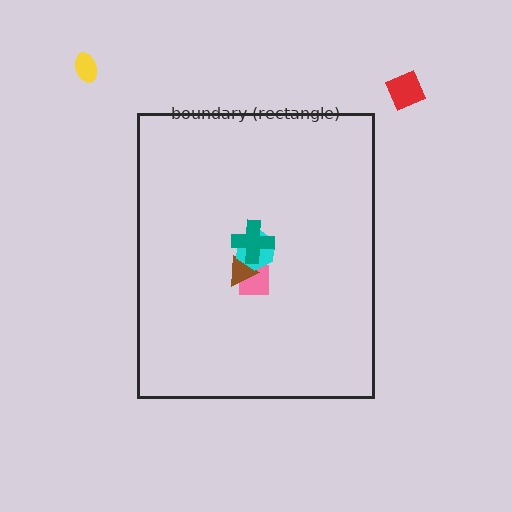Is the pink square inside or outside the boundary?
Inside.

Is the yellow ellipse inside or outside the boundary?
Outside.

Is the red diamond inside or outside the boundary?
Outside.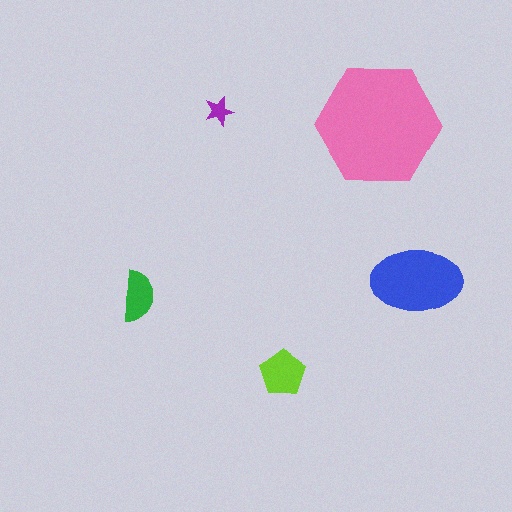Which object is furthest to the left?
The green semicircle is leftmost.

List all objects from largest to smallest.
The pink hexagon, the blue ellipse, the lime pentagon, the green semicircle, the purple star.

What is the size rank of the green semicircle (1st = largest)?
4th.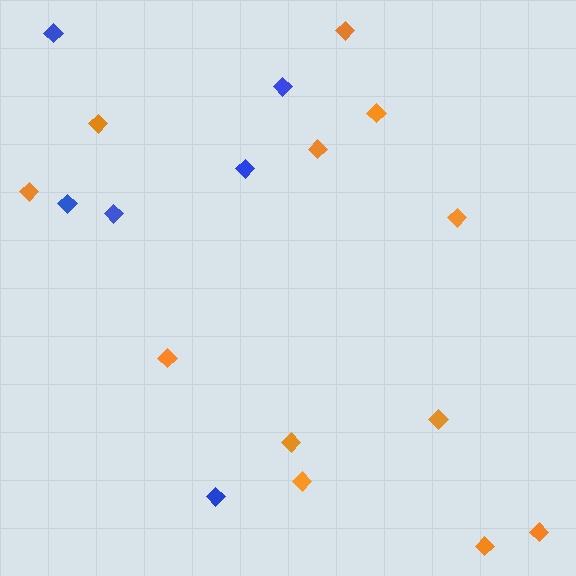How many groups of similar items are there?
There are 2 groups: one group of orange diamonds (12) and one group of blue diamonds (6).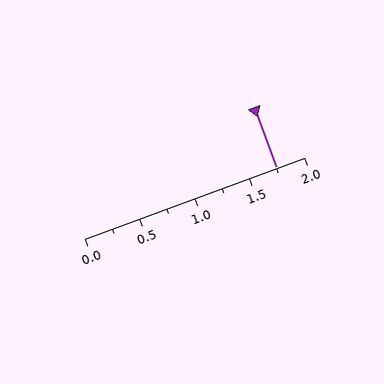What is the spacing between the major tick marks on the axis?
The major ticks are spaced 0.5 apart.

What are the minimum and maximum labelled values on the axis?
The axis runs from 0.0 to 2.0.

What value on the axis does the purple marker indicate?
The marker indicates approximately 1.75.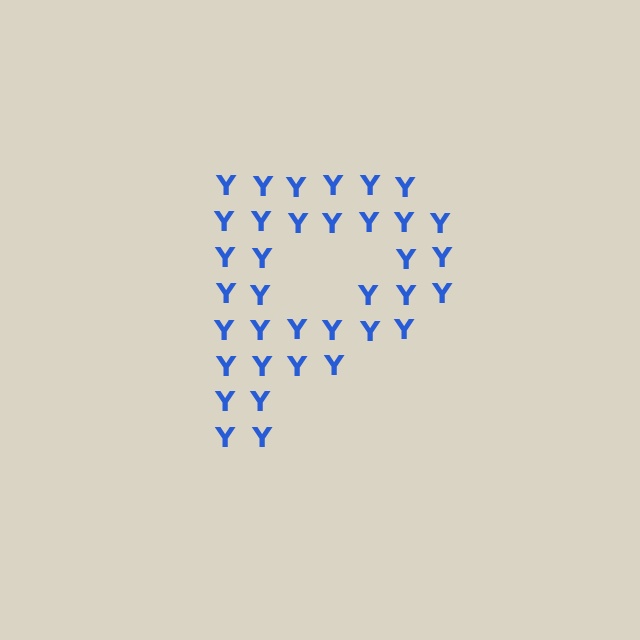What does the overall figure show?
The overall figure shows the letter P.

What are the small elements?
The small elements are letter Y's.